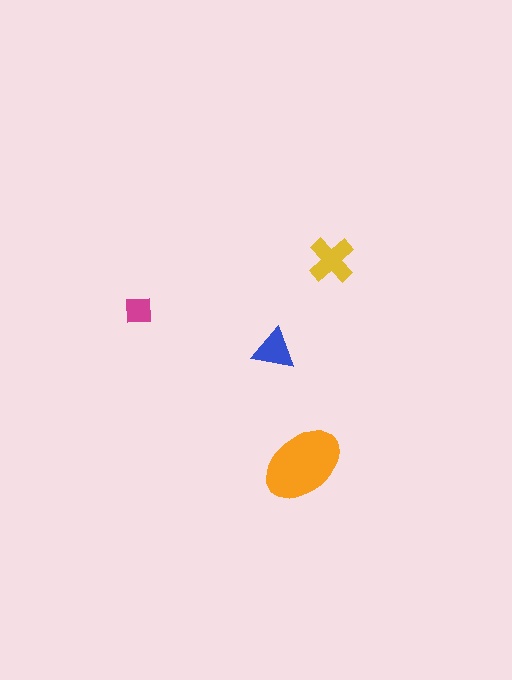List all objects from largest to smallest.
The orange ellipse, the yellow cross, the blue triangle, the magenta square.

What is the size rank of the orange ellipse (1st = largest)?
1st.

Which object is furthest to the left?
The magenta square is leftmost.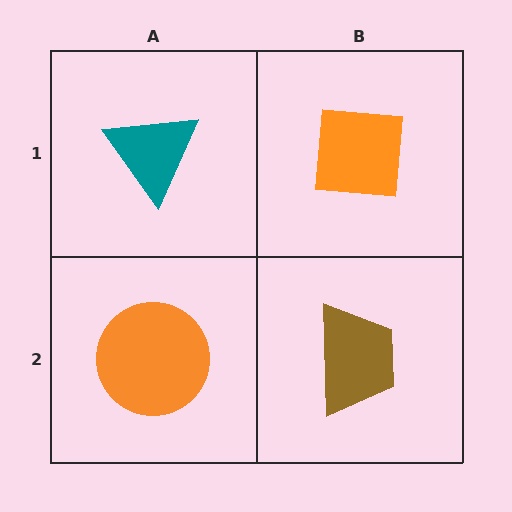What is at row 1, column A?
A teal triangle.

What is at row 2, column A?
An orange circle.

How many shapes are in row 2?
2 shapes.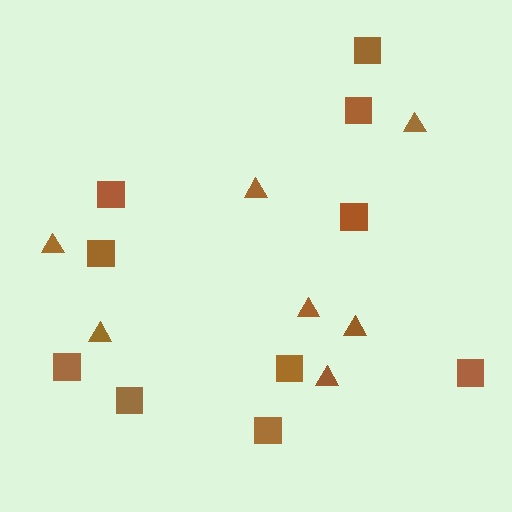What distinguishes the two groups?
There are 2 groups: one group of triangles (7) and one group of squares (10).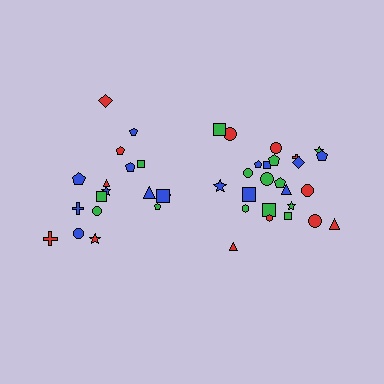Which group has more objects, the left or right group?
The right group.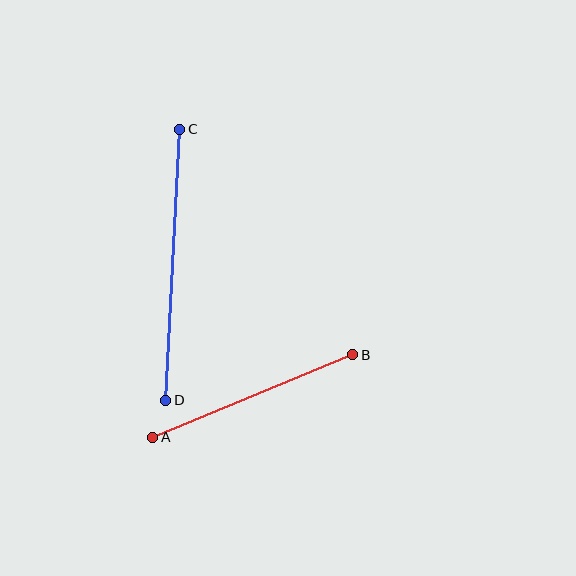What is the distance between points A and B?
The distance is approximately 216 pixels.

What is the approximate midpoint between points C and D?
The midpoint is at approximately (173, 265) pixels.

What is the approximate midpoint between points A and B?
The midpoint is at approximately (253, 396) pixels.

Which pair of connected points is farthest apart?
Points C and D are farthest apart.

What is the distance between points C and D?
The distance is approximately 271 pixels.